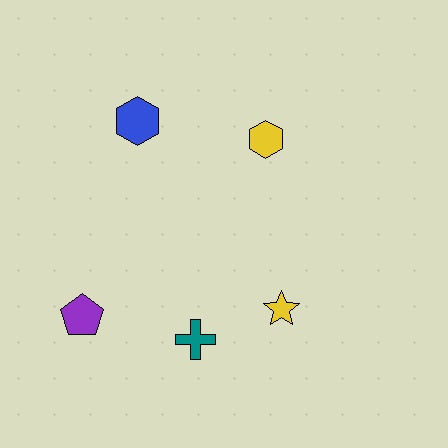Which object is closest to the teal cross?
The yellow star is closest to the teal cross.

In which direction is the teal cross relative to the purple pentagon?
The teal cross is to the right of the purple pentagon.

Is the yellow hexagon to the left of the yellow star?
Yes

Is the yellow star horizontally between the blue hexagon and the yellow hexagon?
No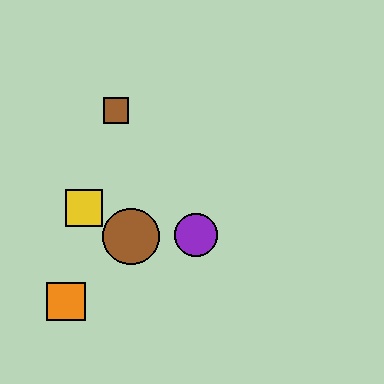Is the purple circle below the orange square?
No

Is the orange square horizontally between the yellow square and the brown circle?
No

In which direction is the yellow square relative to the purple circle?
The yellow square is to the left of the purple circle.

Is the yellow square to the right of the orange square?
Yes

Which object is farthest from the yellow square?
The purple circle is farthest from the yellow square.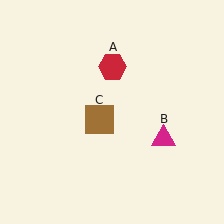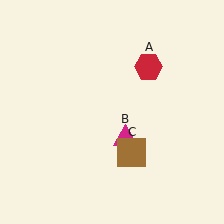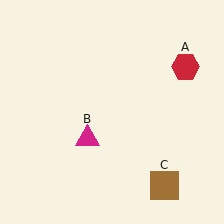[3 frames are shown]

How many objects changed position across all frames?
3 objects changed position: red hexagon (object A), magenta triangle (object B), brown square (object C).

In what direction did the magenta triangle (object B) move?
The magenta triangle (object B) moved left.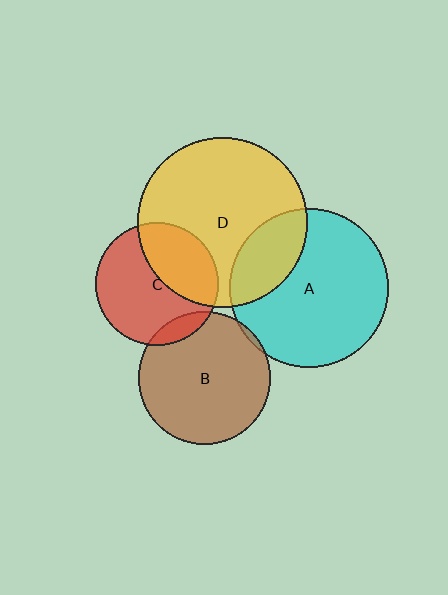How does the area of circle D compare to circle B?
Approximately 1.6 times.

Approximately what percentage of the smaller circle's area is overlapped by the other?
Approximately 40%.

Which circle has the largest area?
Circle D (yellow).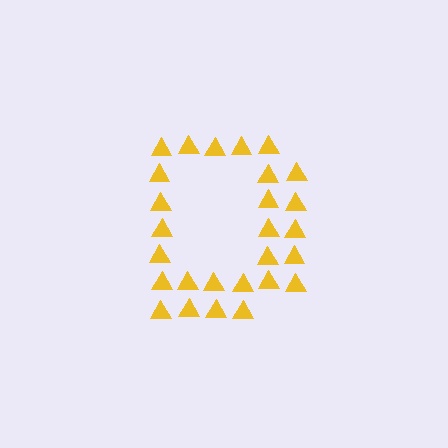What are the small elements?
The small elements are triangles.